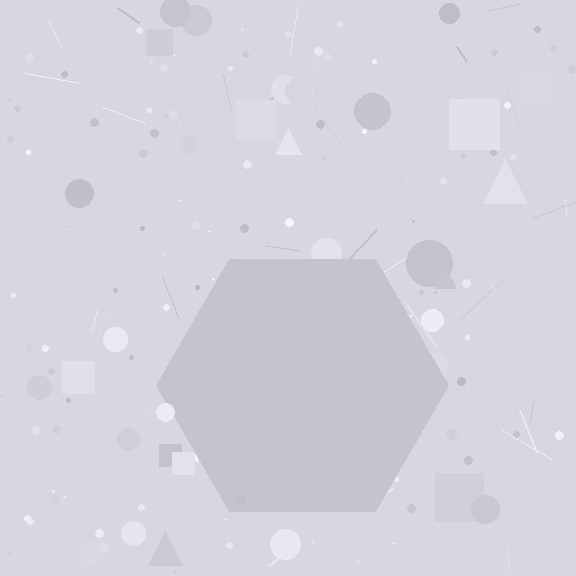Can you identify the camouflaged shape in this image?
The camouflaged shape is a hexagon.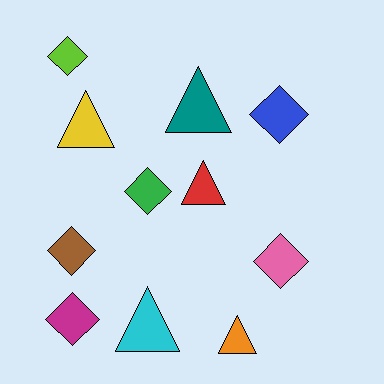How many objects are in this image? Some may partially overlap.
There are 11 objects.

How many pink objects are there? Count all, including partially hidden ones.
There is 1 pink object.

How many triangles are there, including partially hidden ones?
There are 5 triangles.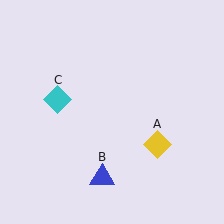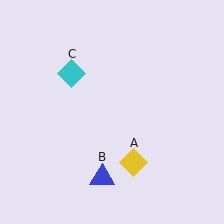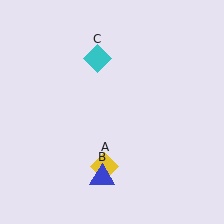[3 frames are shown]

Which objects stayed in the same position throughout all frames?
Blue triangle (object B) remained stationary.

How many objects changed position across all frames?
2 objects changed position: yellow diamond (object A), cyan diamond (object C).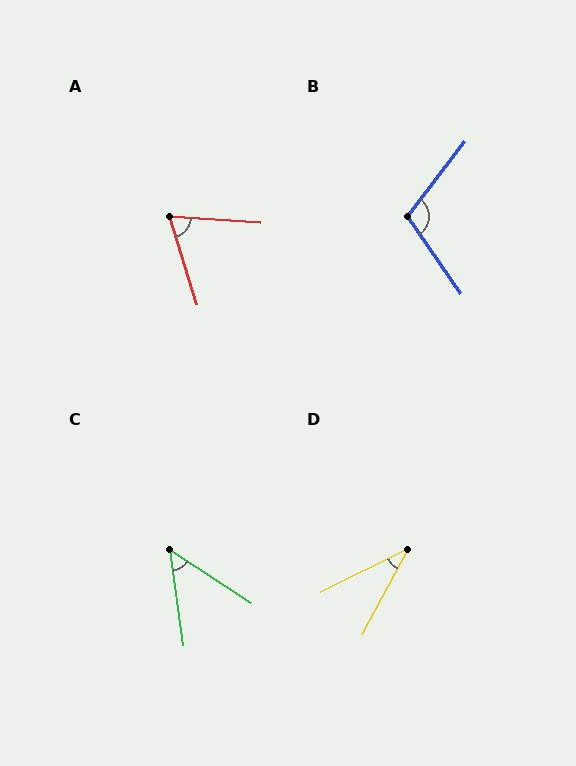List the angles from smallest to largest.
D (35°), C (49°), A (69°), B (107°).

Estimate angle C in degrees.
Approximately 49 degrees.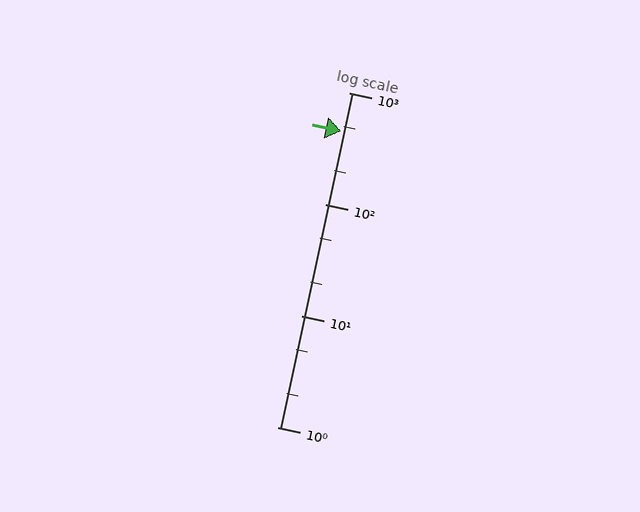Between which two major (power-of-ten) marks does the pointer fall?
The pointer is between 100 and 1000.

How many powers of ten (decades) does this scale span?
The scale spans 3 decades, from 1 to 1000.